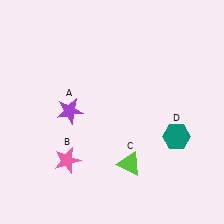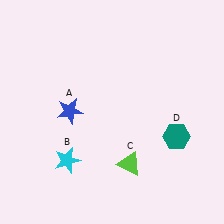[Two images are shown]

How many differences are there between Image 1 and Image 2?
There are 2 differences between the two images.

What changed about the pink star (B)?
In Image 1, B is pink. In Image 2, it changed to cyan.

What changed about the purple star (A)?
In Image 1, A is purple. In Image 2, it changed to blue.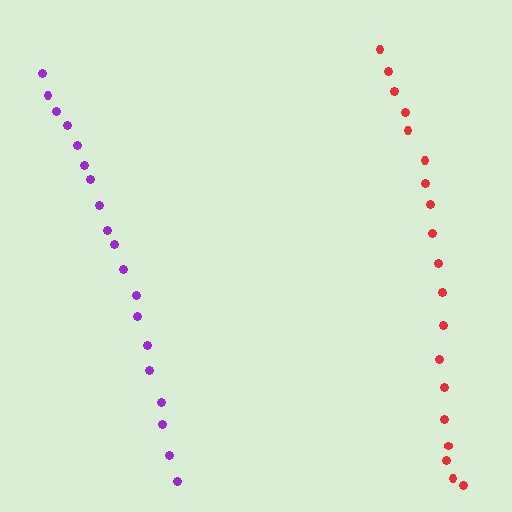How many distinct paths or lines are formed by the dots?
There are 2 distinct paths.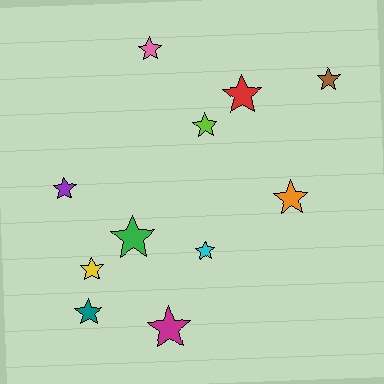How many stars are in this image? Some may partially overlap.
There are 11 stars.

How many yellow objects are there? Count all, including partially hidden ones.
There is 1 yellow object.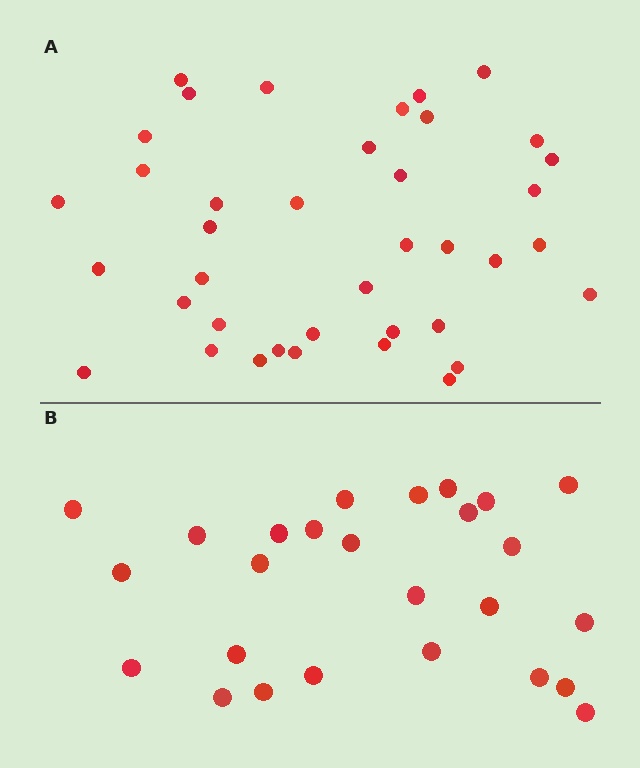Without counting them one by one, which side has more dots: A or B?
Region A (the top region) has more dots.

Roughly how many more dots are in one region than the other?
Region A has approximately 15 more dots than region B.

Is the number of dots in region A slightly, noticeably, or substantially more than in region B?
Region A has substantially more. The ratio is roughly 1.5 to 1.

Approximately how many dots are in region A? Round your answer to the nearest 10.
About 40 dots. (The exact count is 39, which rounds to 40.)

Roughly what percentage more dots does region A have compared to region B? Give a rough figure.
About 50% more.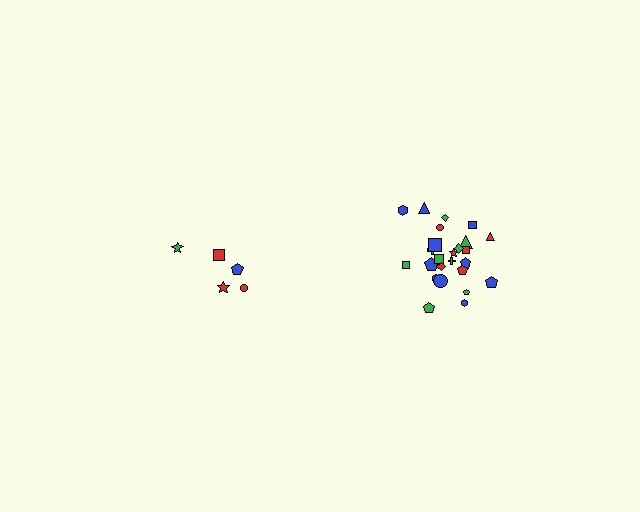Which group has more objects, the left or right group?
The right group.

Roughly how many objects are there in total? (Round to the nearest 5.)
Roughly 30 objects in total.